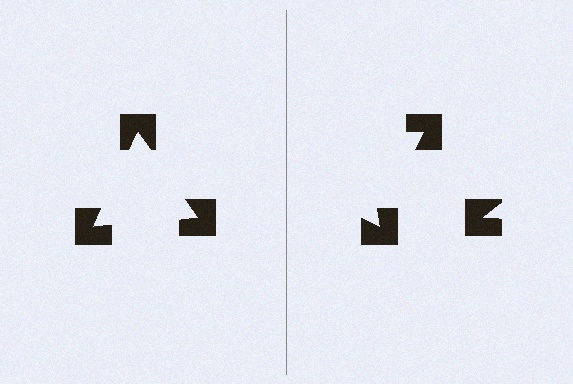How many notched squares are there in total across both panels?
6 — 3 on each side.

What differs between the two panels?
The notched squares are positioned identically on both sides; only the wedge orientations differ. On the left they align to a triangle; on the right they are misaligned.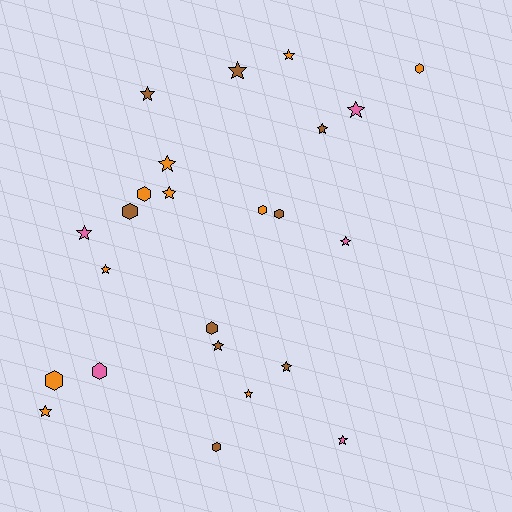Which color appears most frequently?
Orange, with 10 objects.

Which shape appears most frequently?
Star, with 15 objects.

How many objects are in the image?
There are 24 objects.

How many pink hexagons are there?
There is 1 pink hexagon.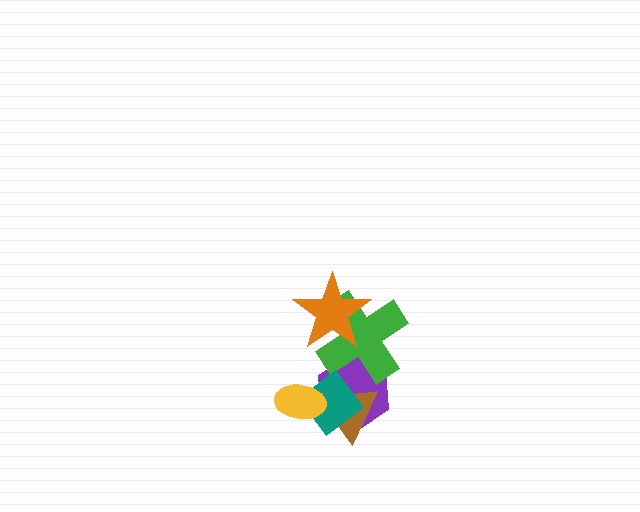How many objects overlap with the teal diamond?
3 objects overlap with the teal diamond.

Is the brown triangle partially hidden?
Yes, it is partially covered by another shape.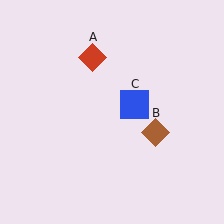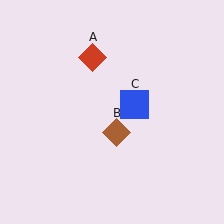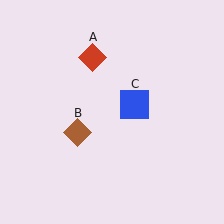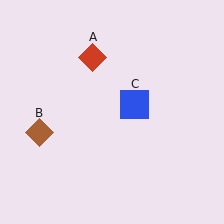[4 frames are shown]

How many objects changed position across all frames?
1 object changed position: brown diamond (object B).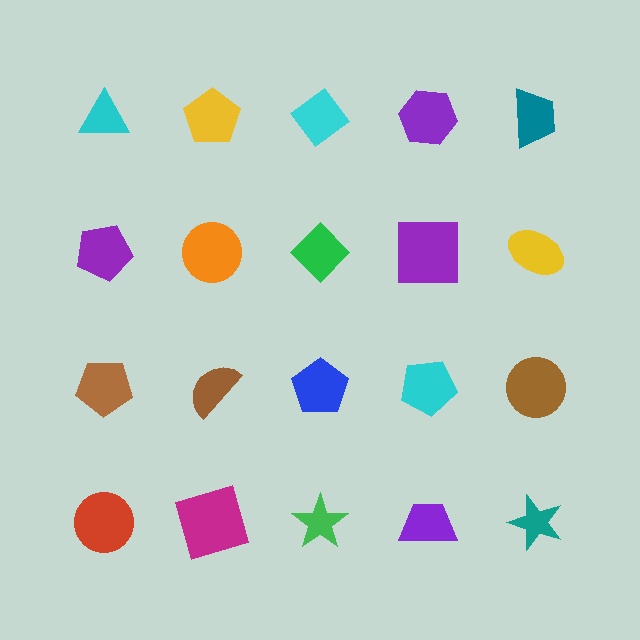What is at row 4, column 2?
A magenta square.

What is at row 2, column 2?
An orange circle.